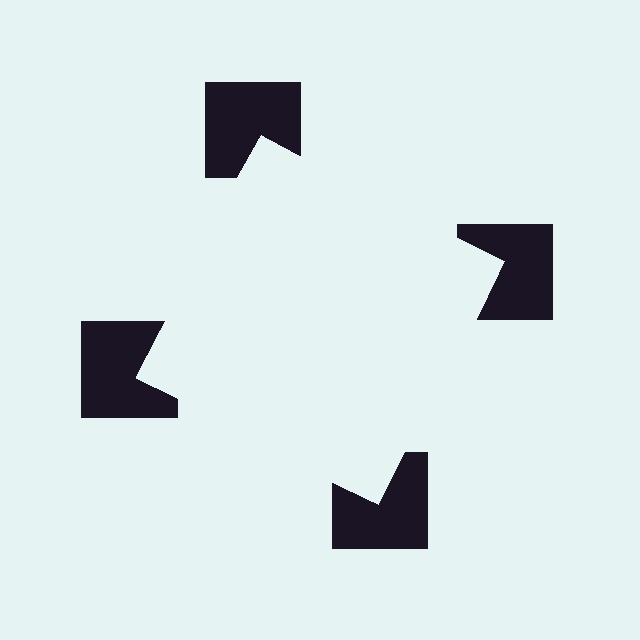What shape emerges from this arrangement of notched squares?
An illusory square — its edges are inferred from the aligned wedge cuts in the notched squares, not physically drawn.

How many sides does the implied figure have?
4 sides.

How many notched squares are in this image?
There are 4 — one at each vertex of the illusory square.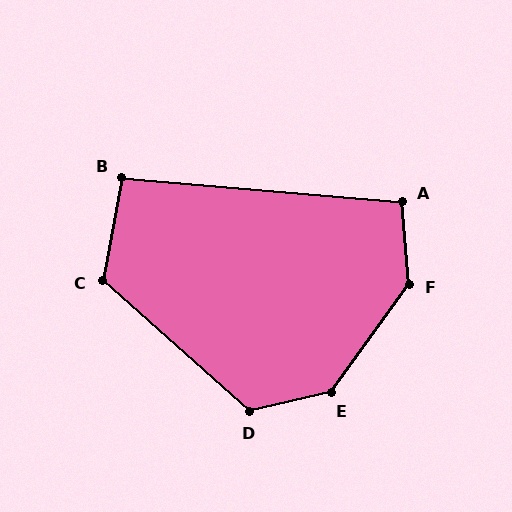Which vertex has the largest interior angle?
F, at approximately 139 degrees.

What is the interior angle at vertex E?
Approximately 139 degrees (obtuse).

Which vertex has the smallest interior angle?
B, at approximately 96 degrees.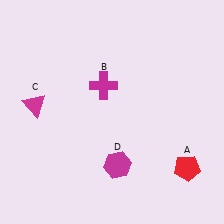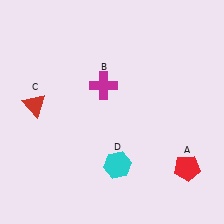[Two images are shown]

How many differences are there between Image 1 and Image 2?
There are 2 differences between the two images.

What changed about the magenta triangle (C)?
In Image 1, C is magenta. In Image 2, it changed to red.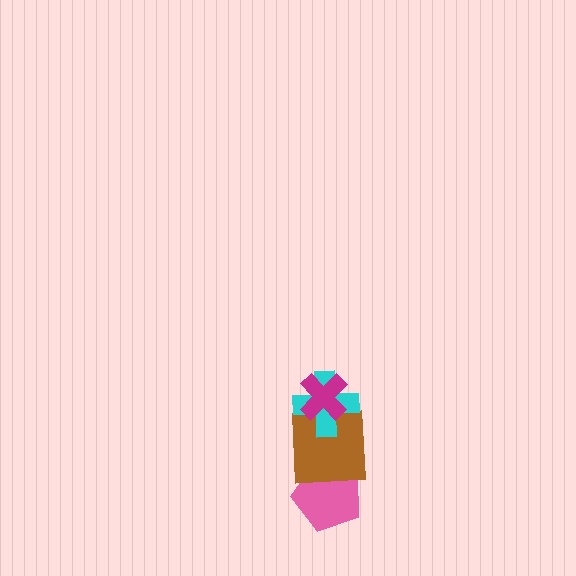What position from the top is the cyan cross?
The cyan cross is 2nd from the top.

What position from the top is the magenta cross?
The magenta cross is 1st from the top.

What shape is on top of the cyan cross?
The magenta cross is on top of the cyan cross.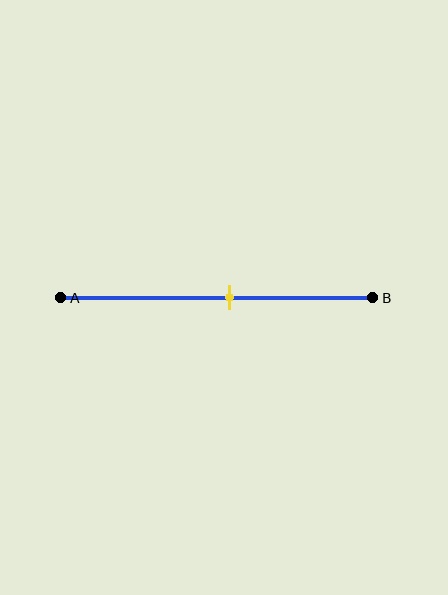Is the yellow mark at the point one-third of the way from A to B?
No, the mark is at about 55% from A, not at the 33% one-third point.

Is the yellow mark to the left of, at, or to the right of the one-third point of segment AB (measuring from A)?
The yellow mark is to the right of the one-third point of segment AB.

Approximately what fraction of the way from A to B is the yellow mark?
The yellow mark is approximately 55% of the way from A to B.